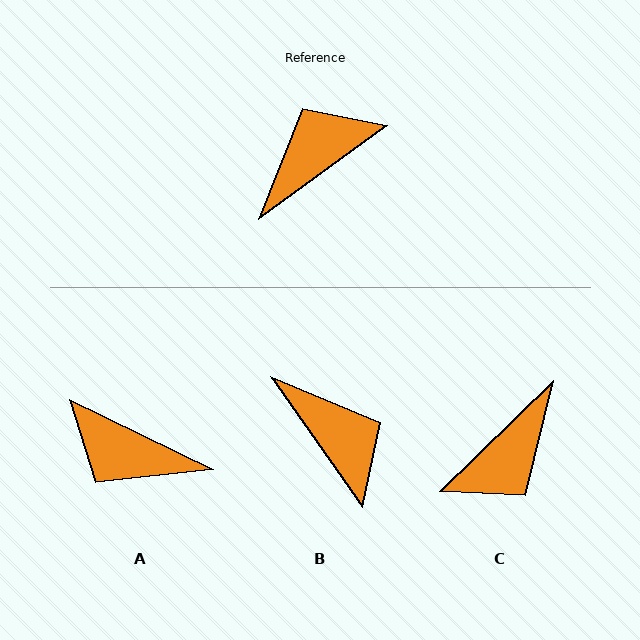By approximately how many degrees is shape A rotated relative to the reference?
Approximately 118 degrees counter-clockwise.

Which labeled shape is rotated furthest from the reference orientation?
C, about 172 degrees away.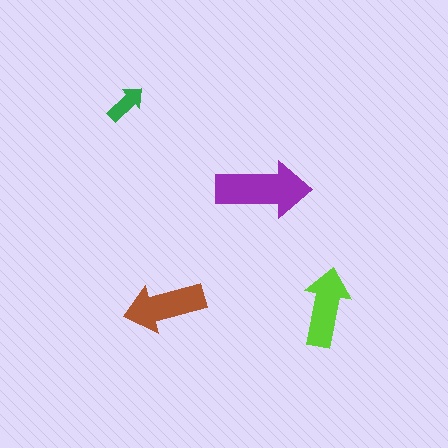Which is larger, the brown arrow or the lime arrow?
The brown one.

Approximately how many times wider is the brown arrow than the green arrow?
About 2 times wider.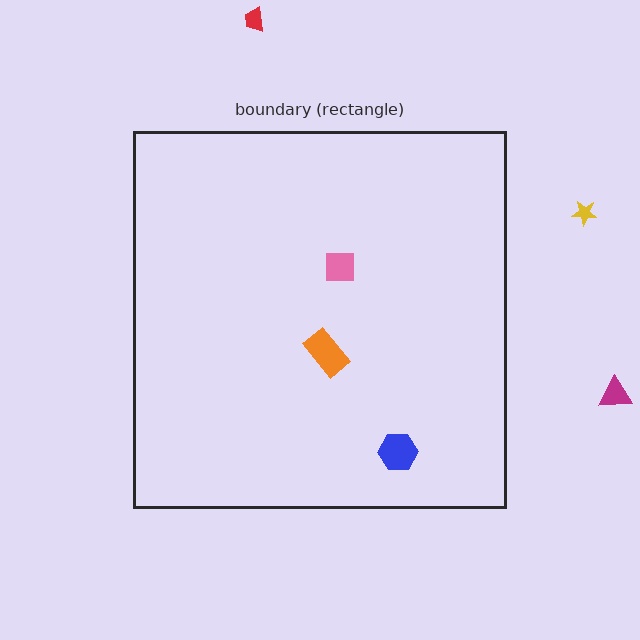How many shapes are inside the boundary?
3 inside, 3 outside.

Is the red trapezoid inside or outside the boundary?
Outside.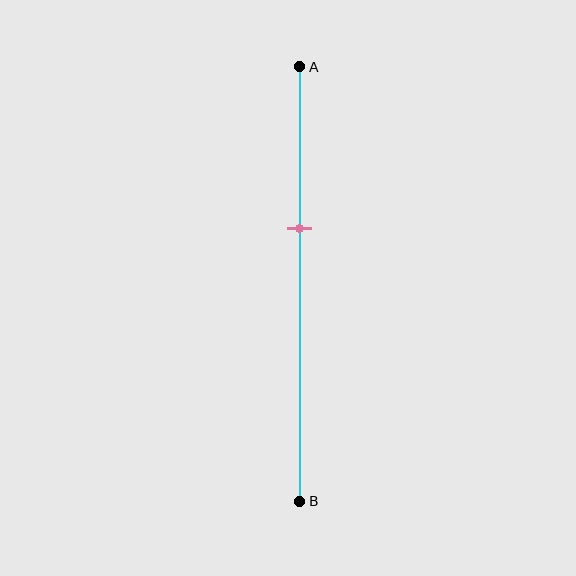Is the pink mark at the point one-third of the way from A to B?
No, the mark is at about 35% from A, not at the 33% one-third point.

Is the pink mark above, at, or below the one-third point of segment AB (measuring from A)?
The pink mark is below the one-third point of segment AB.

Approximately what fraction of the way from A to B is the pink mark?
The pink mark is approximately 35% of the way from A to B.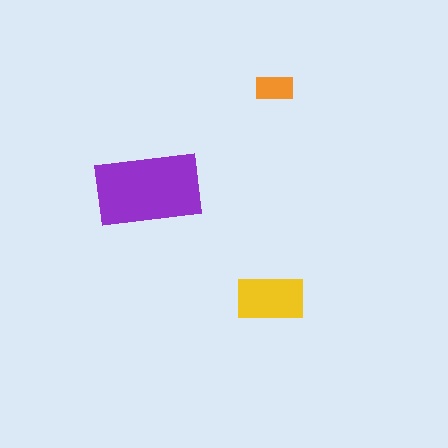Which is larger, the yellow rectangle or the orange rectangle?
The yellow one.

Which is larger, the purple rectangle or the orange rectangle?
The purple one.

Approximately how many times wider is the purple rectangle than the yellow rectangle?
About 1.5 times wider.